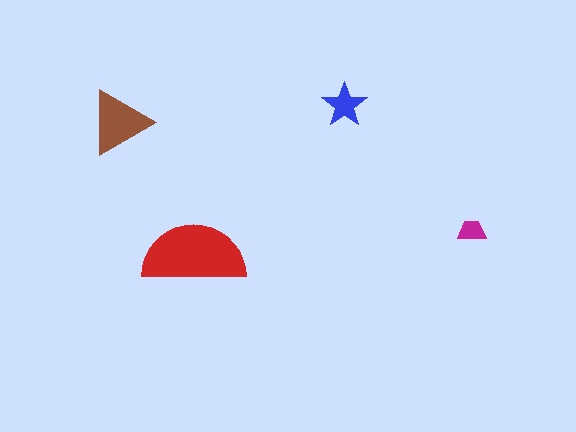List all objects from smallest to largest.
The magenta trapezoid, the blue star, the brown triangle, the red semicircle.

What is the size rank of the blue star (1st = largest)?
3rd.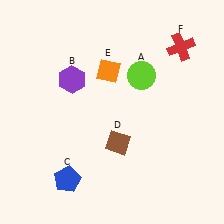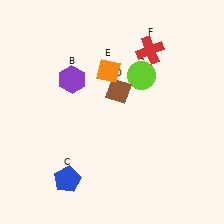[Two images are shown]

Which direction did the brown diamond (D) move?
The brown diamond (D) moved up.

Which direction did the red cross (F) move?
The red cross (F) moved left.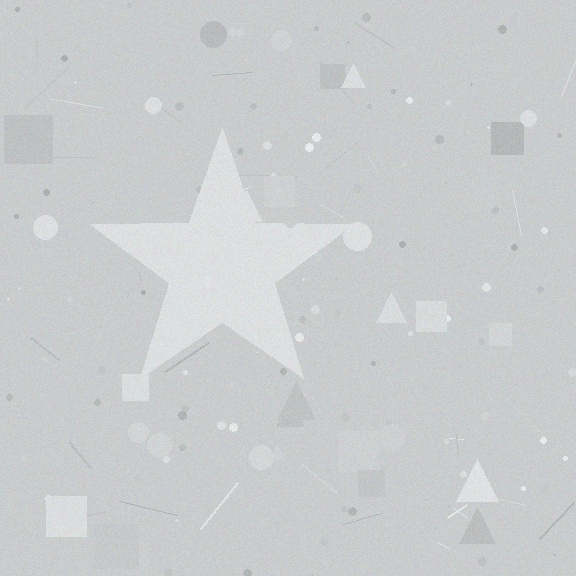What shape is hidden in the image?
A star is hidden in the image.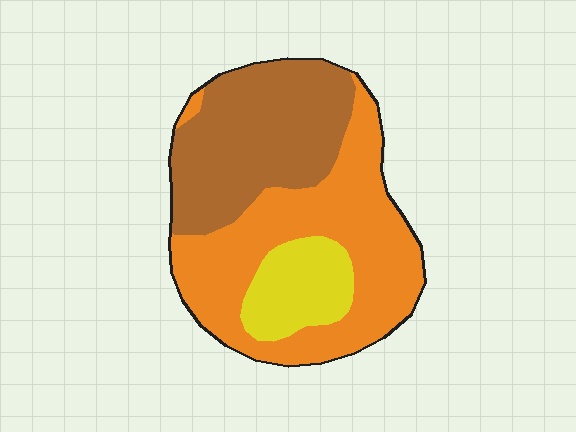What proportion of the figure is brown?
Brown covers 37% of the figure.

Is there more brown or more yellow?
Brown.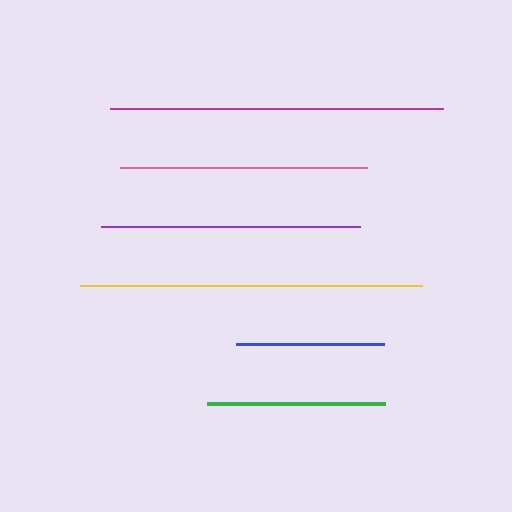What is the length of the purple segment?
The purple segment is approximately 259 pixels long.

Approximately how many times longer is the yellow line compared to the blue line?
The yellow line is approximately 2.3 times the length of the blue line.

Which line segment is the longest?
The yellow line is the longest at approximately 342 pixels.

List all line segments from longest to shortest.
From longest to shortest: yellow, magenta, purple, pink, green, blue.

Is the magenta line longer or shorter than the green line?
The magenta line is longer than the green line.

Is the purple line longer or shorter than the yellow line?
The yellow line is longer than the purple line.